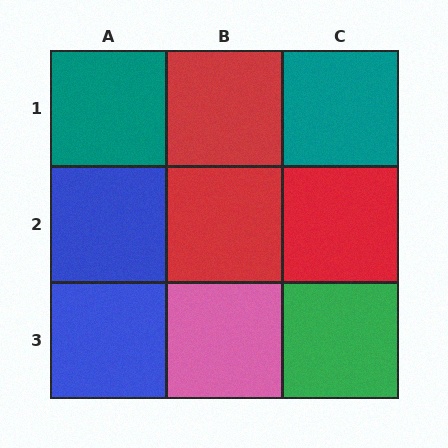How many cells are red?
3 cells are red.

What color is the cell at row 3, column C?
Green.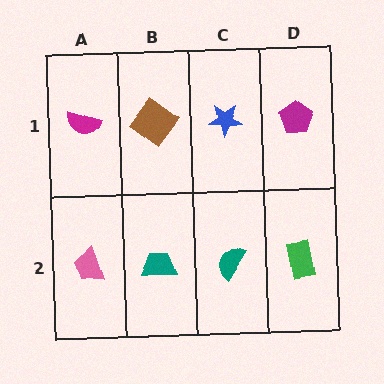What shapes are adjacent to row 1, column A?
A pink trapezoid (row 2, column A), a brown diamond (row 1, column B).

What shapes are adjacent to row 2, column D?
A magenta pentagon (row 1, column D), a teal semicircle (row 2, column C).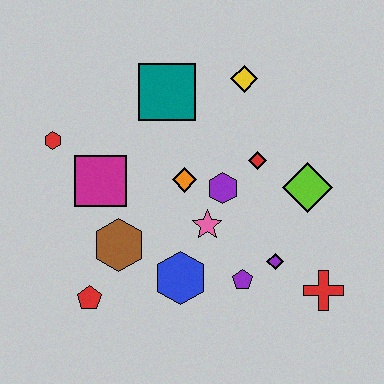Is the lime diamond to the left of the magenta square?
No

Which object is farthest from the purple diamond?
The red hexagon is farthest from the purple diamond.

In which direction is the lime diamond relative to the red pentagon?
The lime diamond is to the right of the red pentagon.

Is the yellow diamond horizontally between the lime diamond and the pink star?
Yes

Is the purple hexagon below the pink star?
No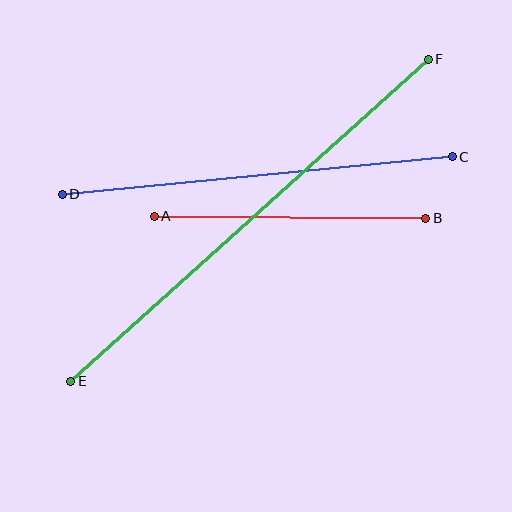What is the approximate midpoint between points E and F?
The midpoint is at approximately (249, 220) pixels.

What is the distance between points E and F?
The distance is approximately 482 pixels.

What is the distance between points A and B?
The distance is approximately 272 pixels.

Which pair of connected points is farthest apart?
Points E and F are farthest apart.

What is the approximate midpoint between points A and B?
The midpoint is at approximately (290, 217) pixels.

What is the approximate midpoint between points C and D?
The midpoint is at approximately (257, 176) pixels.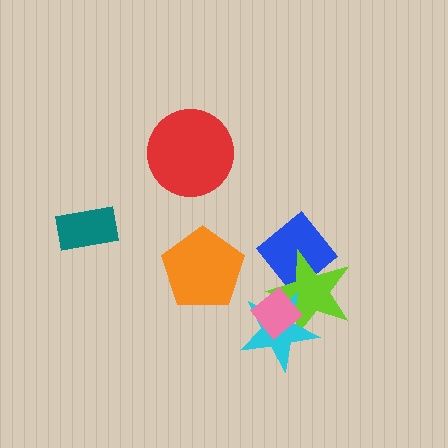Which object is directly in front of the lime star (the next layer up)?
The cyan star is directly in front of the lime star.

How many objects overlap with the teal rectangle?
0 objects overlap with the teal rectangle.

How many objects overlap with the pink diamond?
2 objects overlap with the pink diamond.